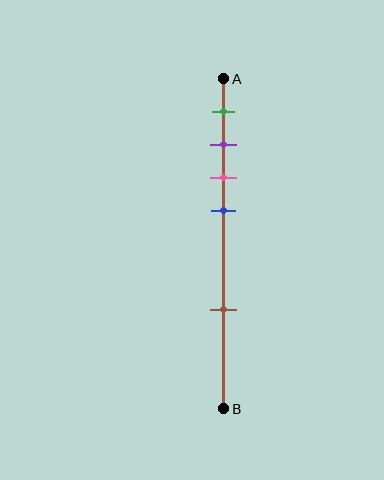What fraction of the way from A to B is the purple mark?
The purple mark is approximately 20% (0.2) of the way from A to B.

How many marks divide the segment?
There are 5 marks dividing the segment.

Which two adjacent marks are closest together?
The purple and pink marks are the closest adjacent pair.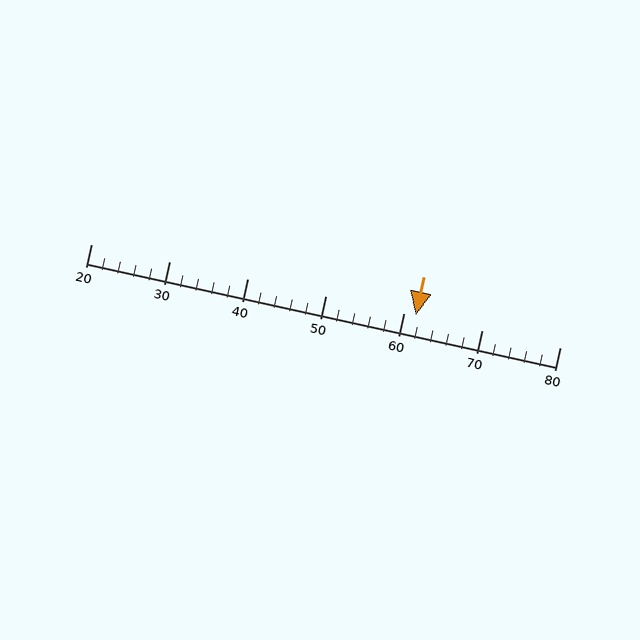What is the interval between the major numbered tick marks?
The major tick marks are spaced 10 units apart.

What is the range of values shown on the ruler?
The ruler shows values from 20 to 80.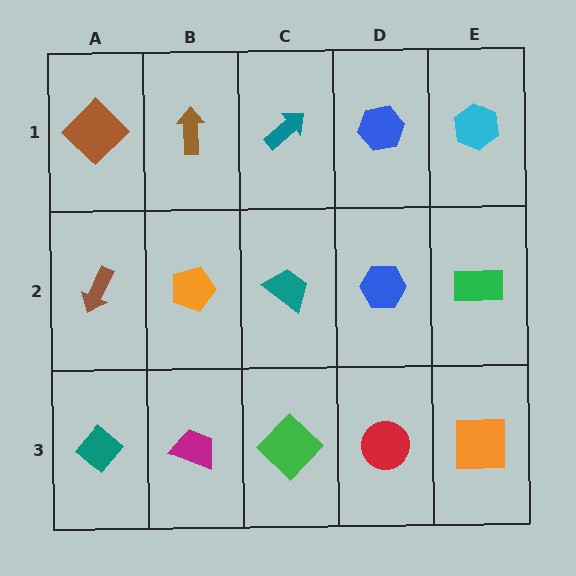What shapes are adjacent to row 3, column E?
A green rectangle (row 2, column E), a red circle (row 3, column D).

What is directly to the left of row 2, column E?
A blue hexagon.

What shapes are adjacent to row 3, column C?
A teal trapezoid (row 2, column C), a magenta trapezoid (row 3, column B), a red circle (row 3, column D).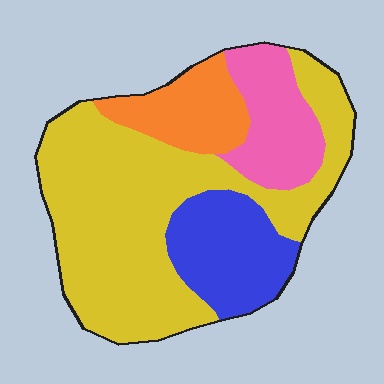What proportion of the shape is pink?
Pink covers 15% of the shape.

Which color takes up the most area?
Yellow, at roughly 55%.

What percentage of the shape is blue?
Blue takes up about one sixth (1/6) of the shape.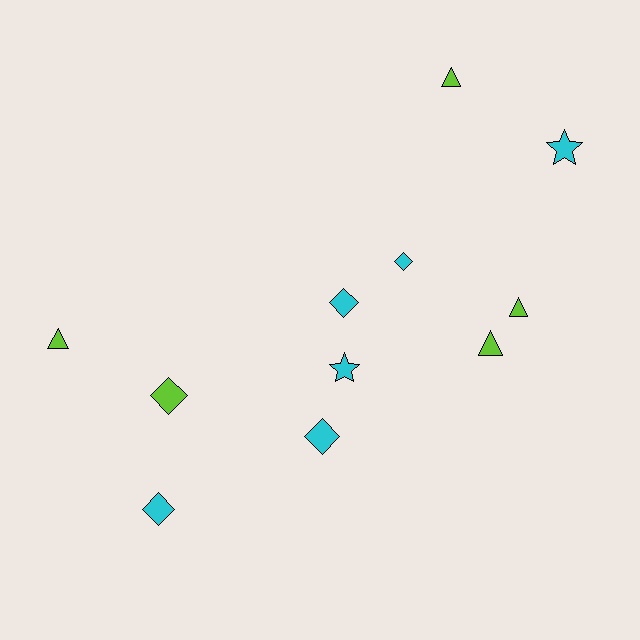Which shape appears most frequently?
Diamond, with 5 objects.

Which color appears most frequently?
Cyan, with 6 objects.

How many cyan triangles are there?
There are no cyan triangles.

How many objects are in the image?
There are 11 objects.